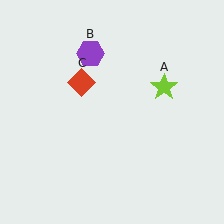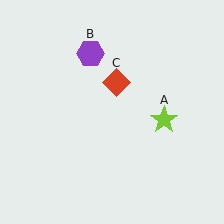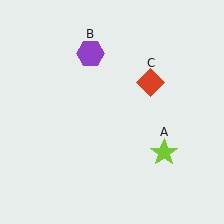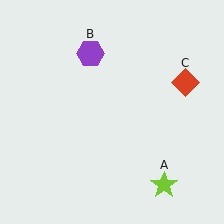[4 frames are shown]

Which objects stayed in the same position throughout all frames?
Purple hexagon (object B) remained stationary.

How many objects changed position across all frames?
2 objects changed position: lime star (object A), red diamond (object C).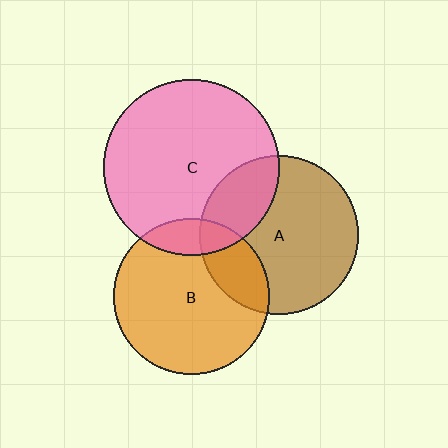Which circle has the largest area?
Circle C (pink).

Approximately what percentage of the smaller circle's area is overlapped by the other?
Approximately 15%.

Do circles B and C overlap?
Yes.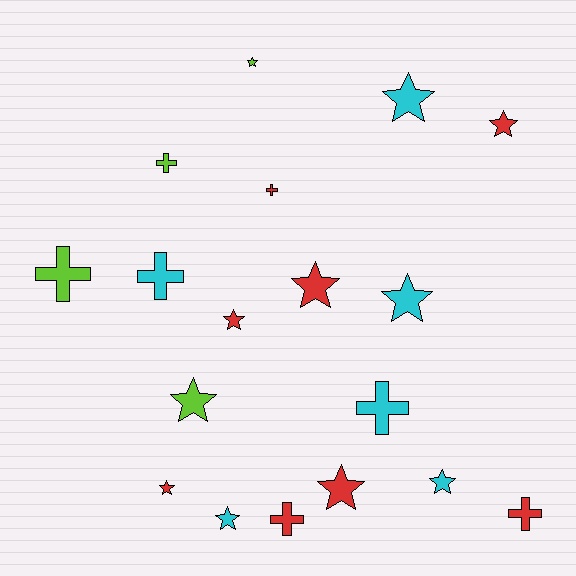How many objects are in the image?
There are 18 objects.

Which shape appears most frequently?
Star, with 11 objects.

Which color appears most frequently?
Red, with 8 objects.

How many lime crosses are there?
There are 2 lime crosses.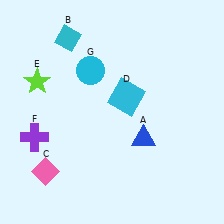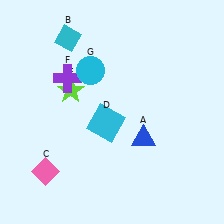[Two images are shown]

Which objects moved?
The objects that moved are: the cyan square (D), the lime star (E), the purple cross (F).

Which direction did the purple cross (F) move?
The purple cross (F) moved up.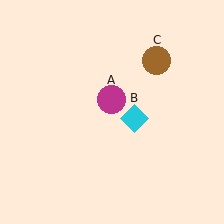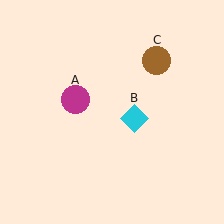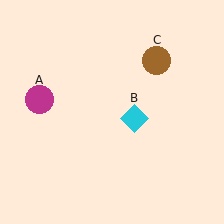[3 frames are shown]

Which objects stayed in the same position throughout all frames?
Cyan diamond (object B) and brown circle (object C) remained stationary.